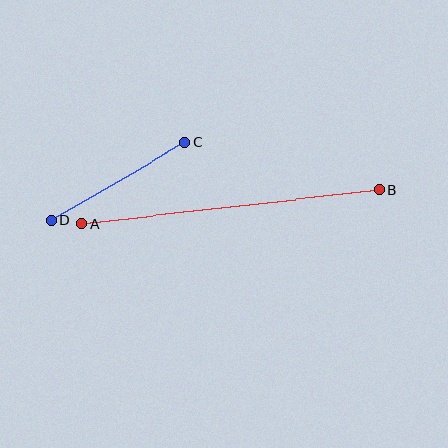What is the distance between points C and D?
The distance is approximately 155 pixels.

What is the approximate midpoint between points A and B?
The midpoint is at approximately (230, 207) pixels.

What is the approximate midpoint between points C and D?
The midpoint is at approximately (118, 181) pixels.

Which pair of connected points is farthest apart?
Points A and B are farthest apart.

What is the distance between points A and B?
The distance is approximately 300 pixels.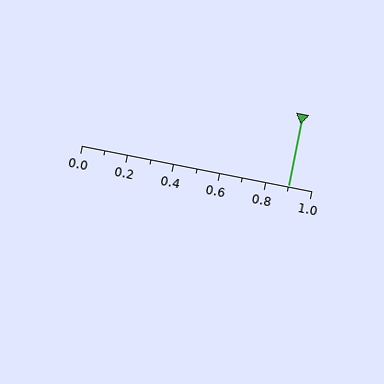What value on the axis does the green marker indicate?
The marker indicates approximately 0.9.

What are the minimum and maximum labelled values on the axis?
The axis runs from 0.0 to 1.0.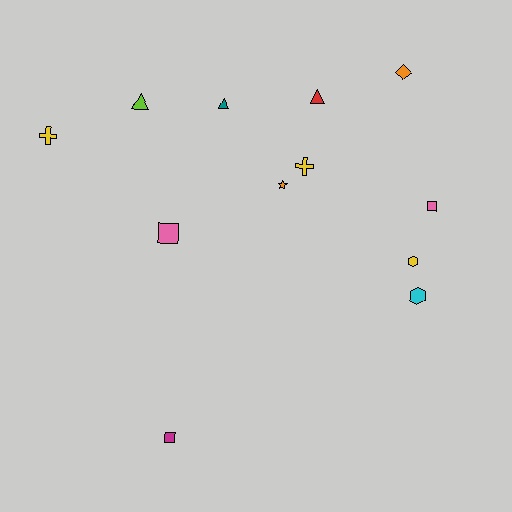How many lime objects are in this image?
There is 1 lime object.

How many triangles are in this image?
There are 3 triangles.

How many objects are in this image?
There are 12 objects.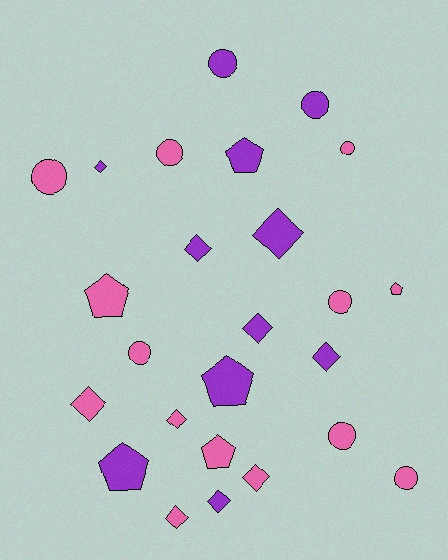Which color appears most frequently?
Pink, with 14 objects.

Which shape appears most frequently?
Diamond, with 10 objects.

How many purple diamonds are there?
There are 6 purple diamonds.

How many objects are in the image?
There are 25 objects.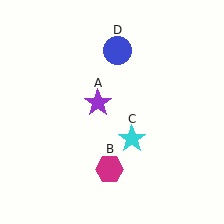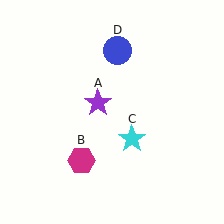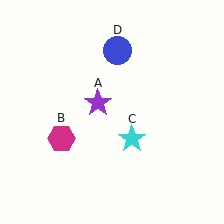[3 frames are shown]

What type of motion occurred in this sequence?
The magenta hexagon (object B) rotated clockwise around the center of the scene.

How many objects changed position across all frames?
1 object changed position: magenta hexagon (object B).